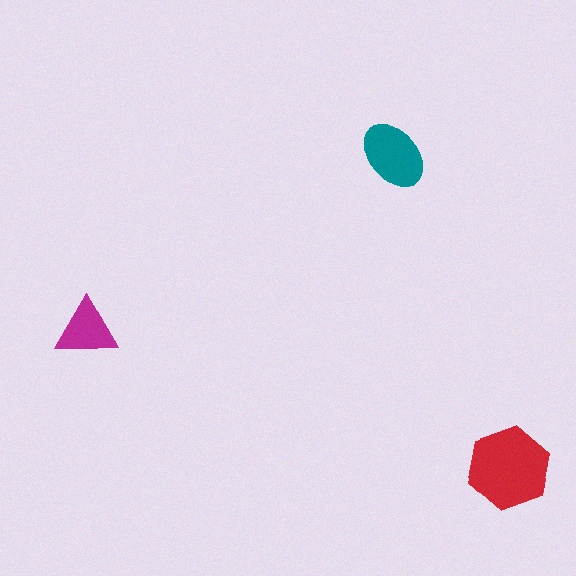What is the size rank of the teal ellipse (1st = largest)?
2nd.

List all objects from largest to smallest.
The red hexagon, the teal ellipse, the magenta triangle.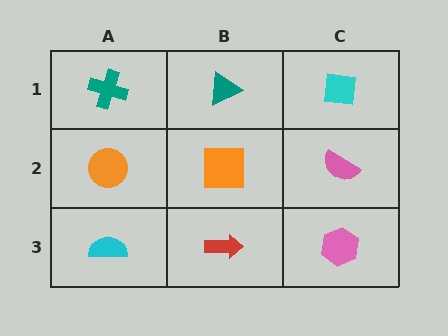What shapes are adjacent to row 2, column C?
A cyan square (row 1, column C), a pink hexagon (row 3, column C), an orange square (row 2, column B).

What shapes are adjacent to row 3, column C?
A pink semicircle (row 2, column C), a red arrow (row 3, column B).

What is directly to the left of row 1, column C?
A teal triangle.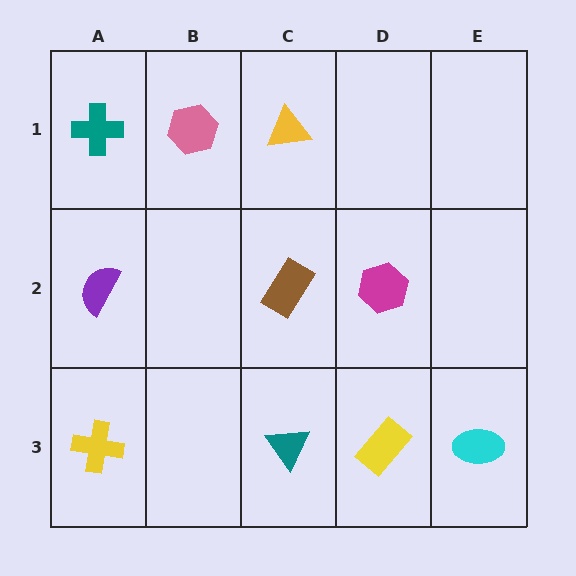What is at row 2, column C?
A brown rectangle.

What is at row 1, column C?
A yellow triangle.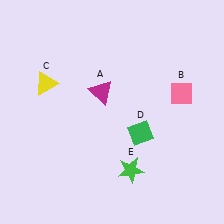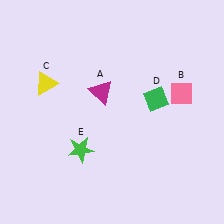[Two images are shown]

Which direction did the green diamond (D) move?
The green diamond (D) moved up.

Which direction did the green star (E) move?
The green star (E) moved left.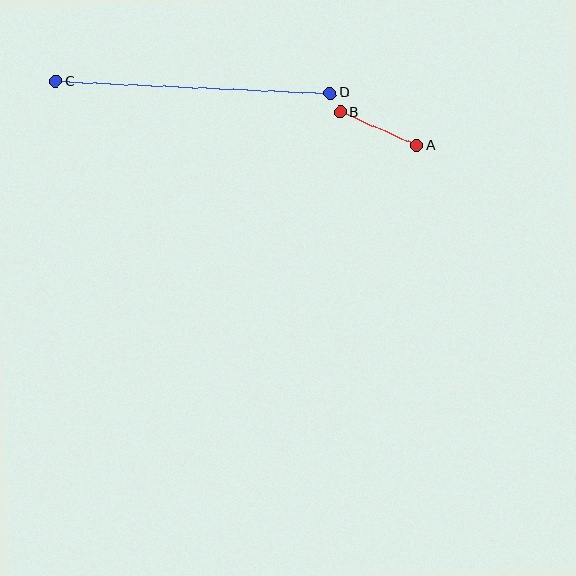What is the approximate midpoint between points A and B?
The midpoint is at approximately (378, 129) pixels.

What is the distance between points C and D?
The distance is approximately 275 pixels.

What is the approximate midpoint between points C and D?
The midpoint is at approximately (193, 87) pixels.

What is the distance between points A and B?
The distance is approximately 83 pixels.